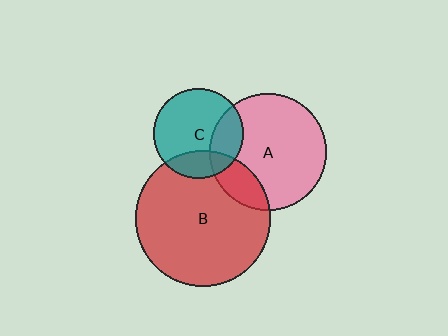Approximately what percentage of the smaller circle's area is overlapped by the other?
Approximately 20%.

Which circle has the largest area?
Circle B (red).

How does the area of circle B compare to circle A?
Approximately 1.3 times.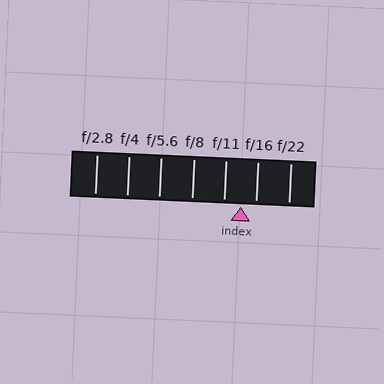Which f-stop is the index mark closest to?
The index mark is closest to f/16.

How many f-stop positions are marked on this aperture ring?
There are 7 f-stop positions marked.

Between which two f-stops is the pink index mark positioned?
The index mark is between f/11 and f/16.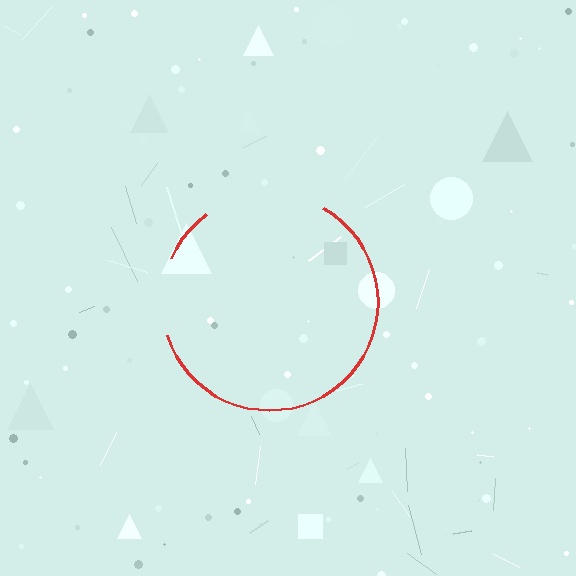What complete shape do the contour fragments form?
The contour fragments form a circle.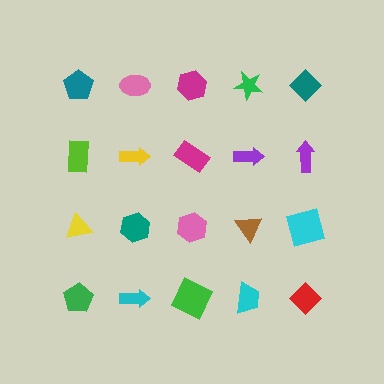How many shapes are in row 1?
5 shapes.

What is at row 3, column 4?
A brown triangle.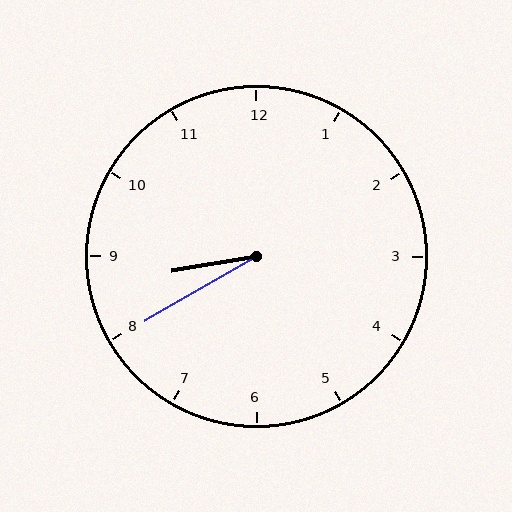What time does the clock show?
8:40.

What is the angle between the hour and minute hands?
Approximately 20 degrees.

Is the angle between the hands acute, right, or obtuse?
It is acute.